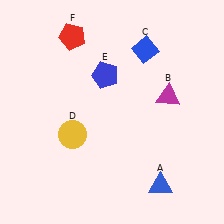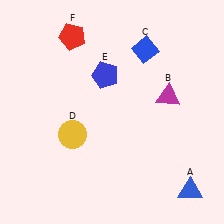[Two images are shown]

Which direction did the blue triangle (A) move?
The blue triangle (A) moved right.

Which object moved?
The blue triangle (A) moved right.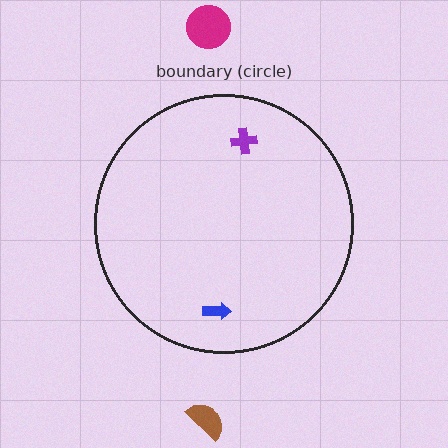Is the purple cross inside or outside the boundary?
Inside.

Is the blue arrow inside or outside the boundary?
Inside.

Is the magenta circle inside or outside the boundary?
Outside.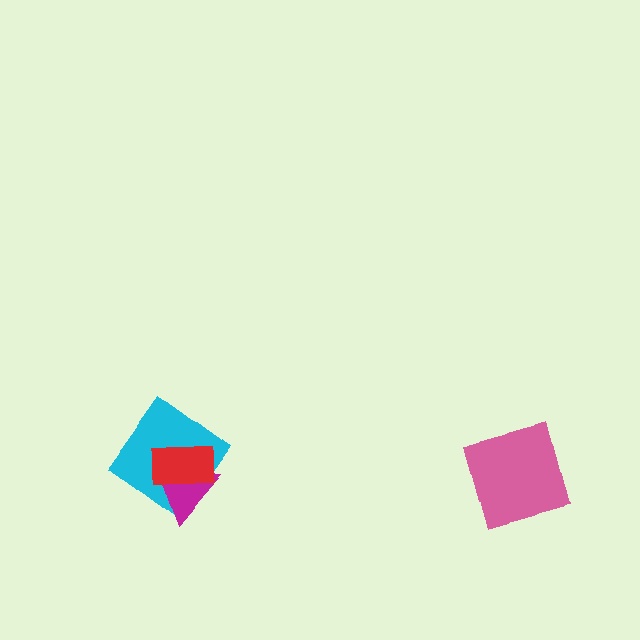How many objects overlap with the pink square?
0 objects overlap with the pink square.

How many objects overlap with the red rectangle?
2 objects overlap with the red rectangle.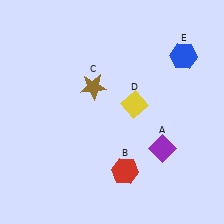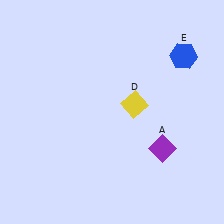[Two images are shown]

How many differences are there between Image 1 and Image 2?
There are 2 differences between the two images.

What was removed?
The red hexagon (B), the brown star (C) were removed in Image 2.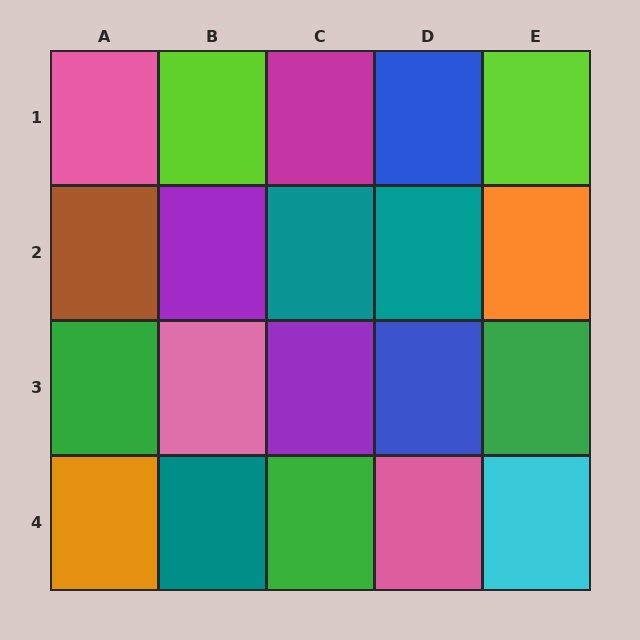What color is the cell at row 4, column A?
Orange.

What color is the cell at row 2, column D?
Teal.